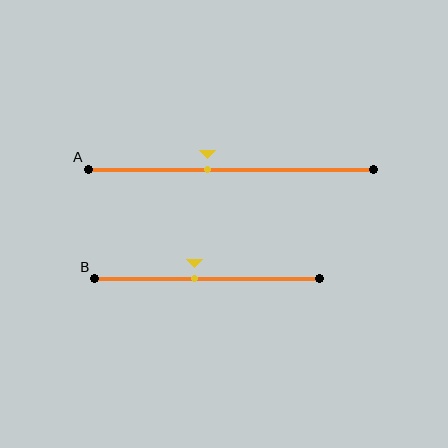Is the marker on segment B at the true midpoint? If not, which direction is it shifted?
No, the marker on segment B is shifted to the left by about 5% of the segment length.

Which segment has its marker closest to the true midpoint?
Segment B has its marker closest to the true midpoint.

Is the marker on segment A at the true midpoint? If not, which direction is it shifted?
No, the marker on segment A is shifted to the left by about 8% of the segment length.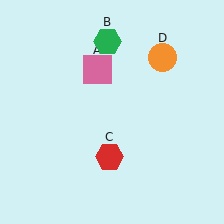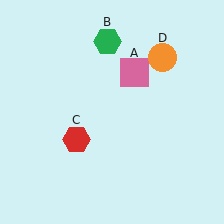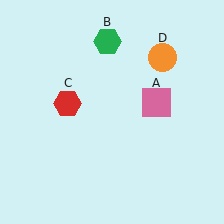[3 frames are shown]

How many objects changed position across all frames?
2 objects changed position: pink square (object A), red hexagon (object C).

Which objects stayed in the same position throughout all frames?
Green hexagon (object B) and orange circle (object D) remained stationary.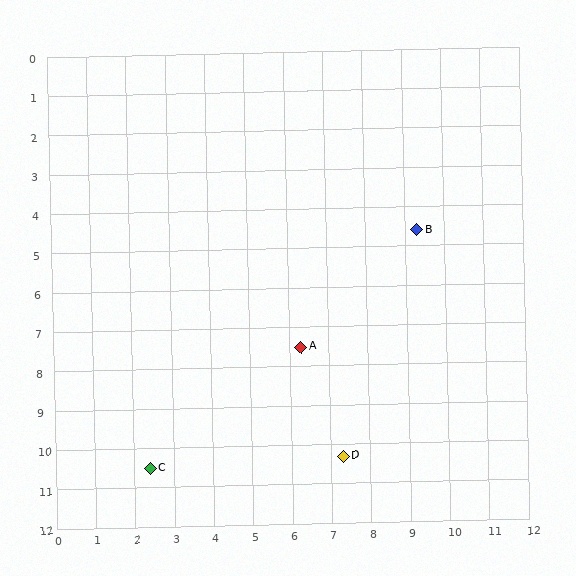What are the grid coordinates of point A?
Point A is at approximately (6.3, 7.5).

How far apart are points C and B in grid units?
Points C and B are about 9.1 grid units apart.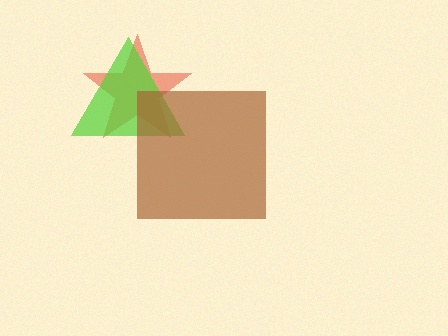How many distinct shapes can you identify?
There are 3 distinct shapes: a red star, a lime triangle, a brown square.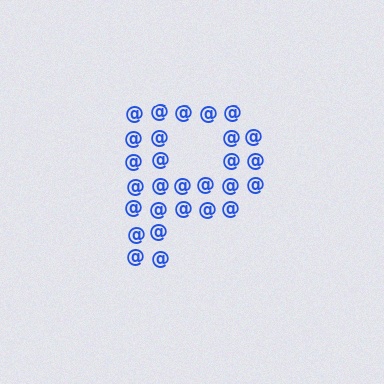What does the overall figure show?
The overall figure shows the letter P.